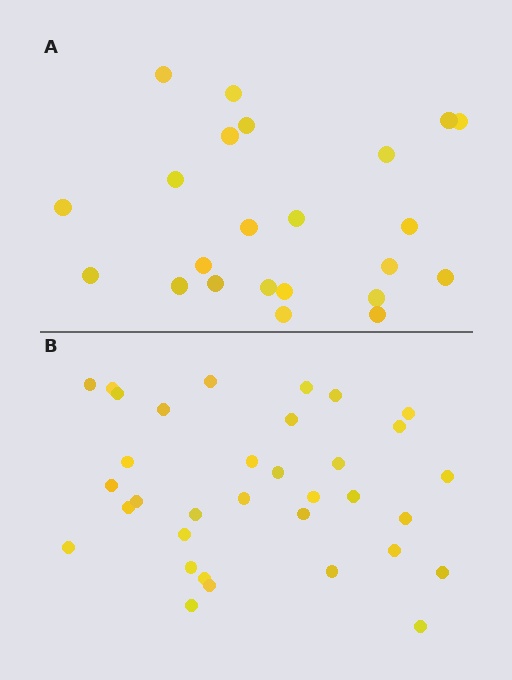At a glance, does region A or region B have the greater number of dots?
Region B (the bottom region) has more dots.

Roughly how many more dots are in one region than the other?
Region B has roughly 12 or so more dots than region A.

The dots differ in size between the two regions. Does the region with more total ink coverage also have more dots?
No. Region A has more total ink coverage because its dots are larger, but region B actually contains more individual dots. Total area can be misleading — the number of items is what matters here.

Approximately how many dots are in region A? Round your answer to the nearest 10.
About 20 dots. (The exact count is 23, which rounds to 20.)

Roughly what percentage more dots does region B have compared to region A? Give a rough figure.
About 50% more.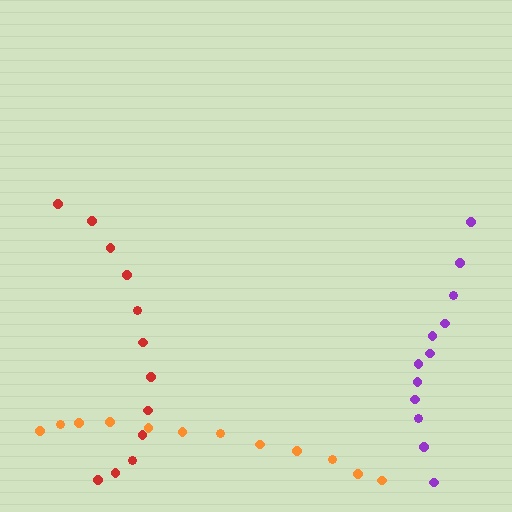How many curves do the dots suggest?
There are 3 distinct paths.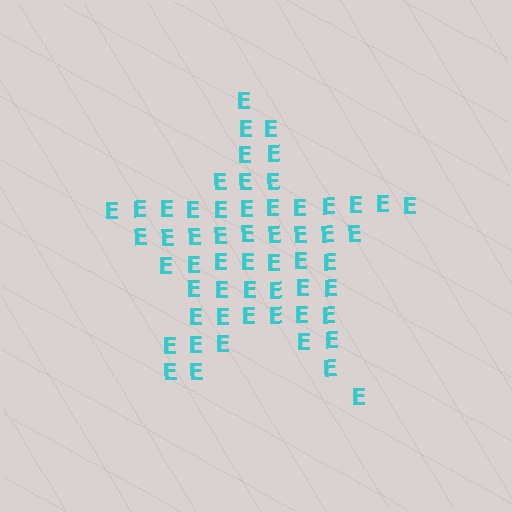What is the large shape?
The large shape is a star.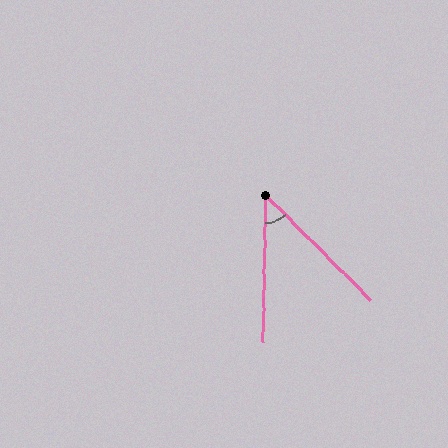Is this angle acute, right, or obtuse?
It is acute.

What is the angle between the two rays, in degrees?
Approximately 46 degrees.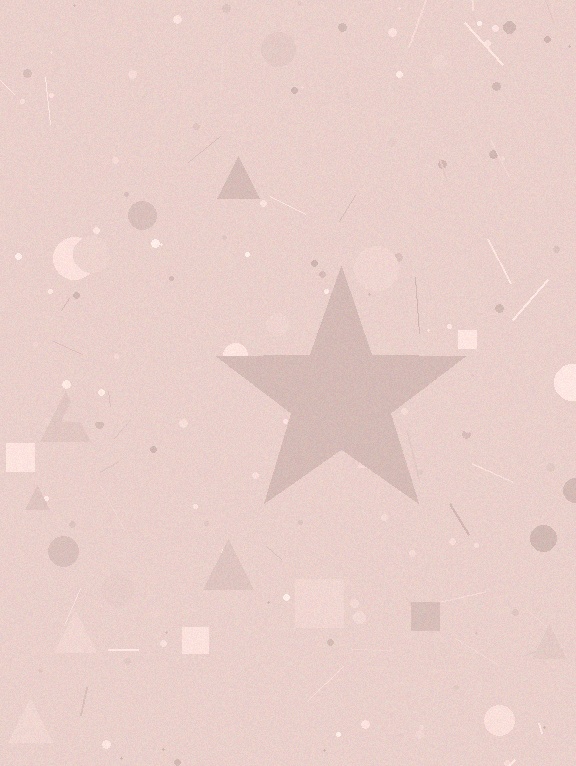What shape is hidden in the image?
A star is hidden in the image.